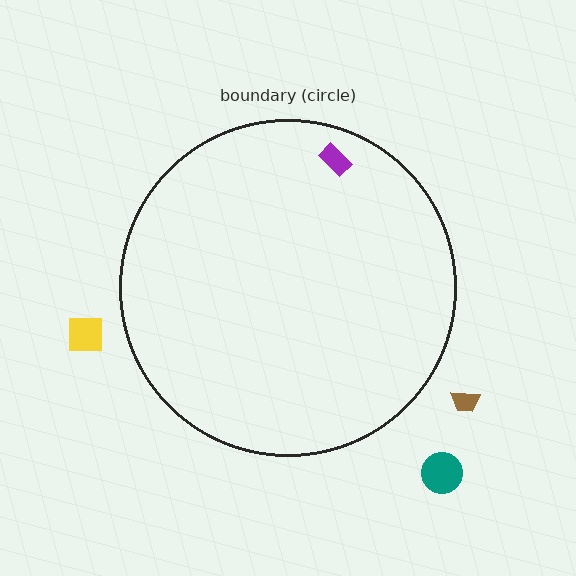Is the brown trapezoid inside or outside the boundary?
Outside.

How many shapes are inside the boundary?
1 inside, 3 outside.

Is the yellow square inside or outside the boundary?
Outside.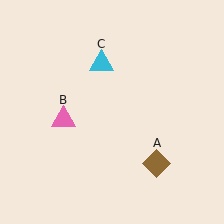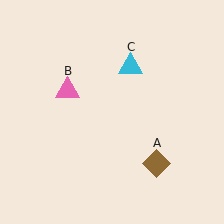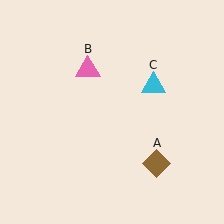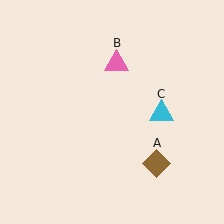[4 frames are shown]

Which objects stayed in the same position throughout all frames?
Brown diamond (object A) remained stationary.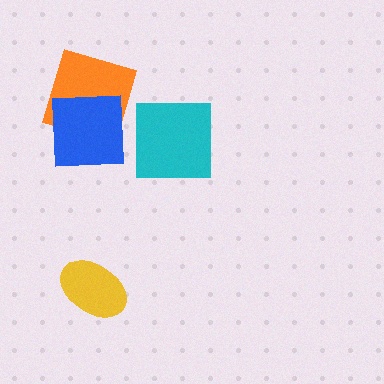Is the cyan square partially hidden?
No, no other shape covers it.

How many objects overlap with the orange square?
1 object overlaps with the orange square.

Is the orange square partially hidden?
Yes, it is partially covered by another shape.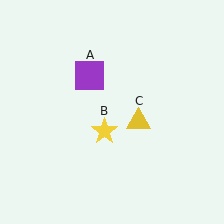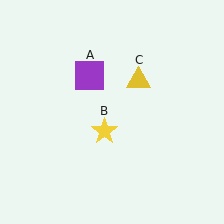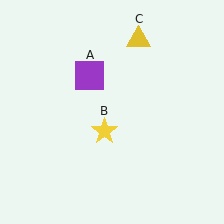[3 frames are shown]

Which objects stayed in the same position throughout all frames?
Purple square (object A) and yellow star (object B) remained stationary.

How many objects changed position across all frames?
1 object changed position: yellow triangle (object C).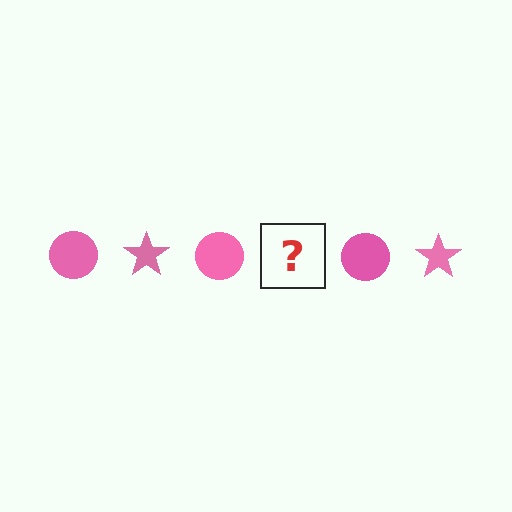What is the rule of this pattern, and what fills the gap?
The rule is that the pattern cycles through circle, star shapes in pink. The gap should be filled with a pink star.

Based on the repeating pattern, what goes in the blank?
The blank should be a pink star.